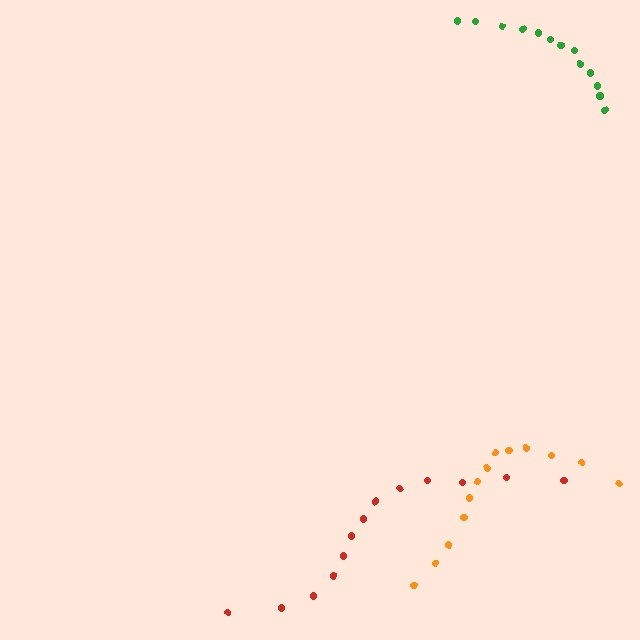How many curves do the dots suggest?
There are 3 distinct paths.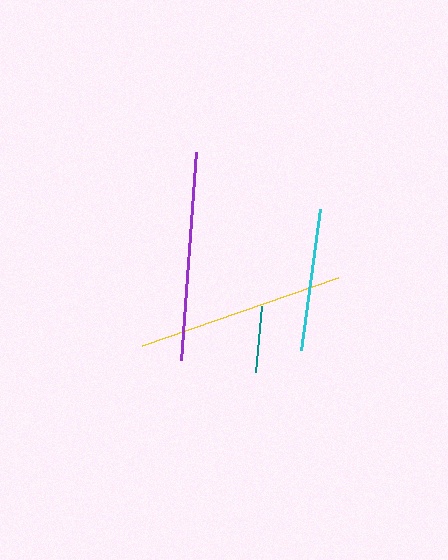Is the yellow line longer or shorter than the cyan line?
The yellow line is longer than the cyan line.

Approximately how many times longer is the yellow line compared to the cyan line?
The yellow line is approximately 1.4 times the length of the cyan line.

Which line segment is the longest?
The purple line is the longest at approximately 209 pixels.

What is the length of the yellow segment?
The yellow segment is approximately 207 pixels long.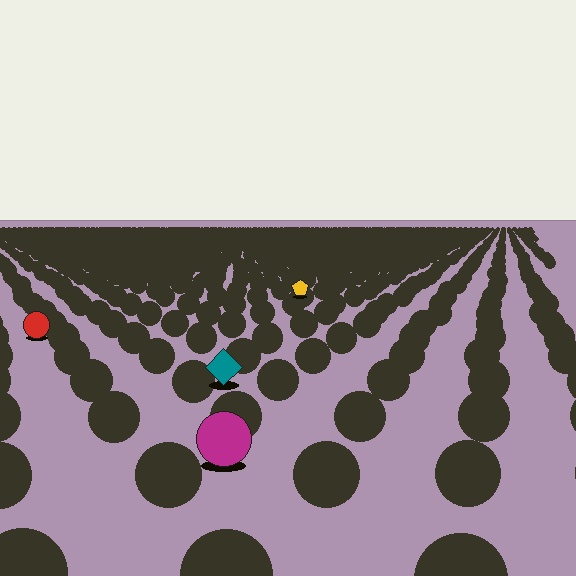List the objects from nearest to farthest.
From nearest to farthest: the magenta circle, the teal diamond, the red circle, the yellow pentagon.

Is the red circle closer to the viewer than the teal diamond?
No. The teal diamond is closer — you can tell from the texture gradient: the ground texture is coarser near it.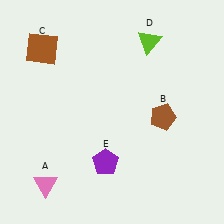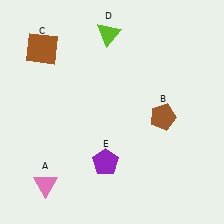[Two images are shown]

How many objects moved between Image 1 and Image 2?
1 object moved between the two images.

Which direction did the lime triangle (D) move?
The lime triangle (D) moved left.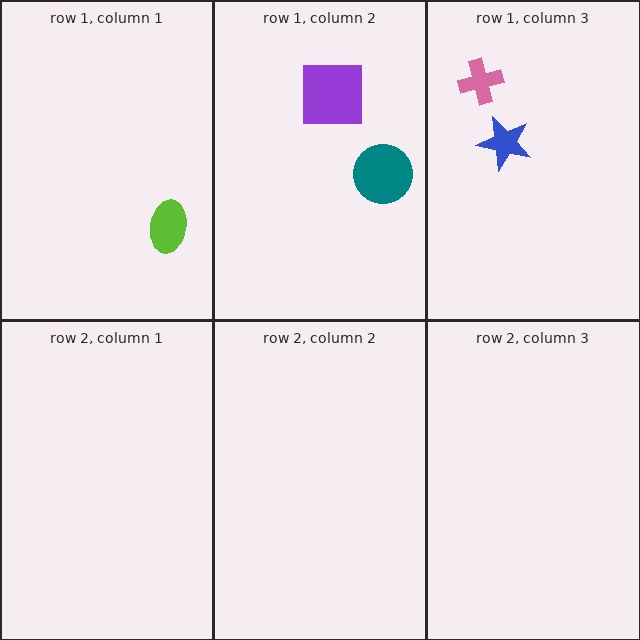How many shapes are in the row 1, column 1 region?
1.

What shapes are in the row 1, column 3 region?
The pink cross, the blue star.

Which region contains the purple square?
The row 1, column 2 region.